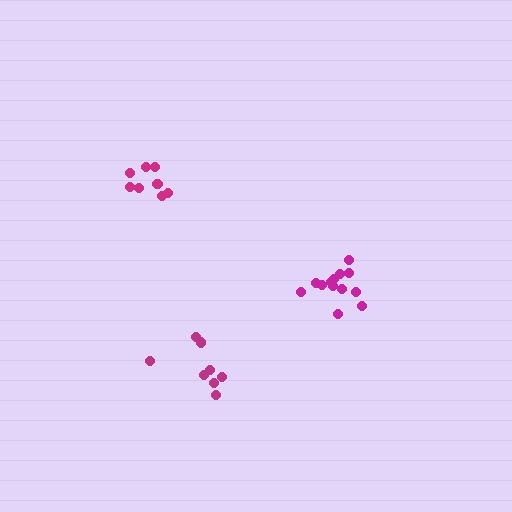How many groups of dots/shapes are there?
There are 3 groups.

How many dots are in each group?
Group 1: 8 dots, Group 2: 8 dots, Group 3: 13 dots (29 total).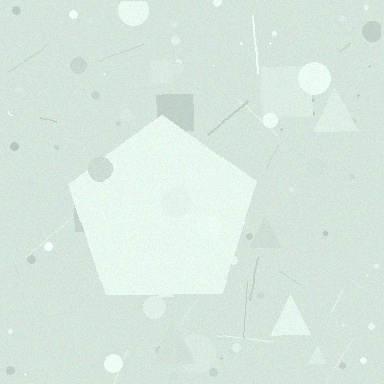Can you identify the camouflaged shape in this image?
The camouflaged shape is a pentagon.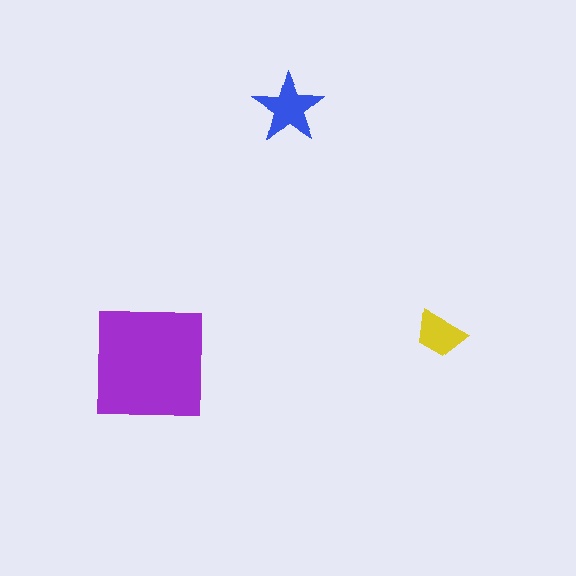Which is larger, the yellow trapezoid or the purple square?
The purple square.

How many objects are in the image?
There are 3 objects in the image.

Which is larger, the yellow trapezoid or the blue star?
The blue star.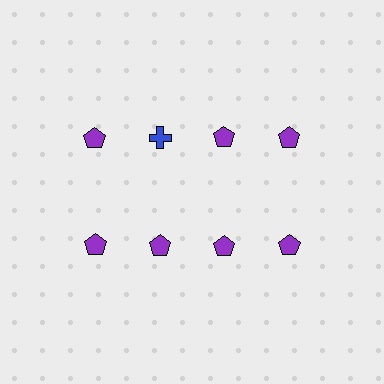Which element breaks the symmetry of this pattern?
The blue cross in the top row, second from left column breaks the symmetry. All other shapes are purple pentagons.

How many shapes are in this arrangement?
There are 8 shapes arranged in a grid pattern.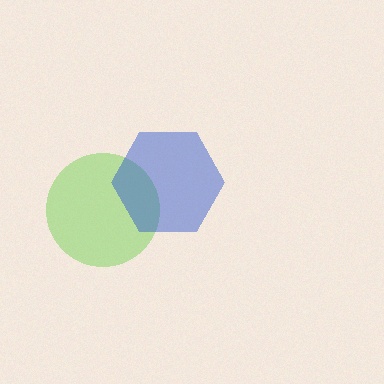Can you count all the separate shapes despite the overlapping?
Yes, there are 2 separate shapes.